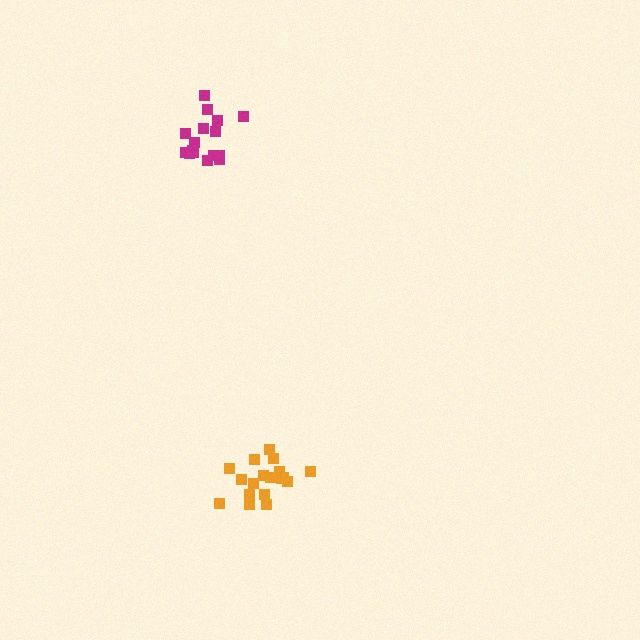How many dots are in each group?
Group 1: 18 dots, Group 2: 16 dots (34 total).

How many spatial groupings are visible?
There are 2 spatial groupings.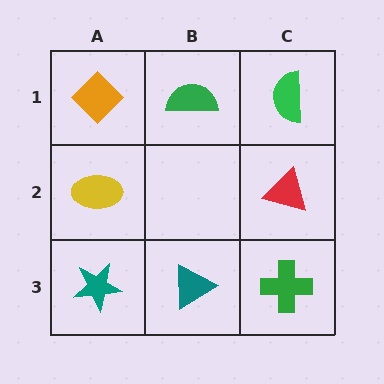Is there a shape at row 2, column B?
No, that cell is empty.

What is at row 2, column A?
A yellow ellipse.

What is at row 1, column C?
A green semicircle.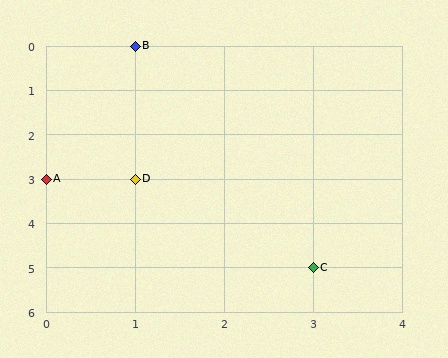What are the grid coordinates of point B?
Point B is at grid coordinates (1, 0).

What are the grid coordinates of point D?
Point D is at grid coordinates (1, 3).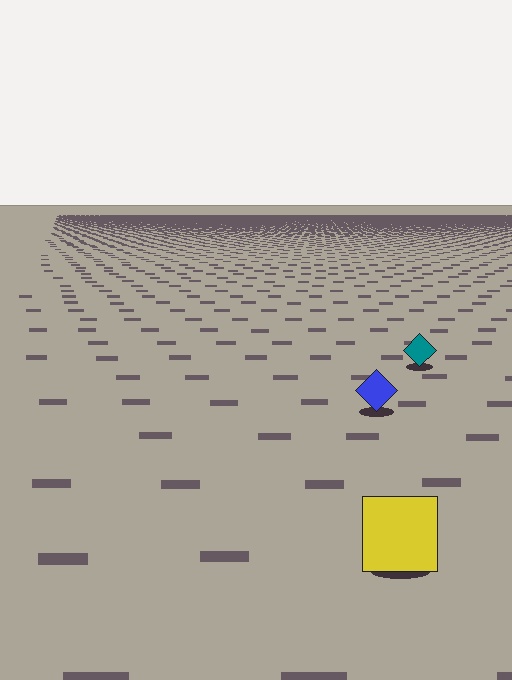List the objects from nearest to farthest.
From nearest to farthest: the yellow square, the blue diamond, the teal diamond.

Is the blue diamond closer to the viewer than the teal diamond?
Yes. The blue diamond is closer — you can tell from the texture gradient: the ground texture is coarser near it.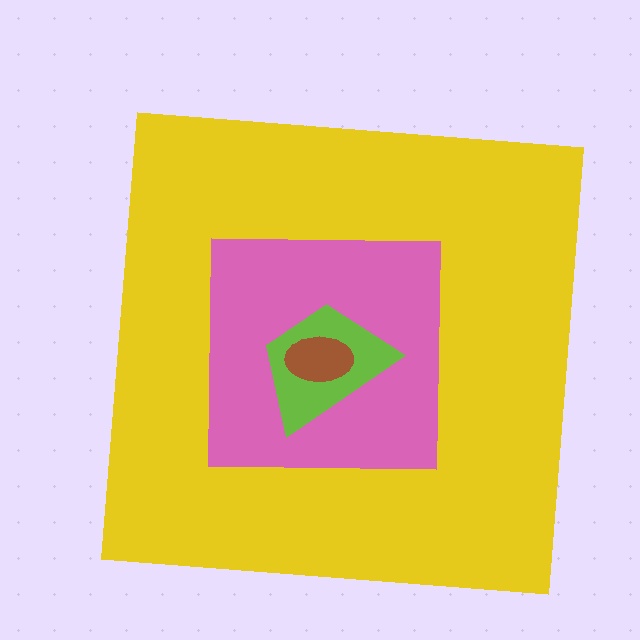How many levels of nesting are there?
4.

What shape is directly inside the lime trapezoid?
The brown ellipse.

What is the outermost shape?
The yellow square.